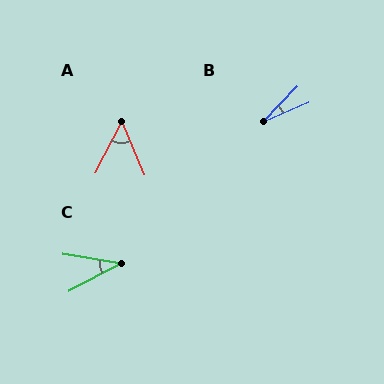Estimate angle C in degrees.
Approximately 37 degrees.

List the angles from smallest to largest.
B (22°), C (37°), A (50°).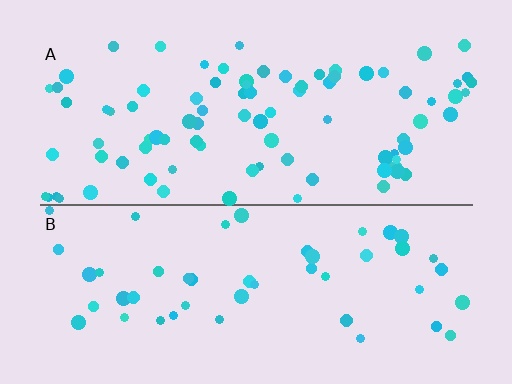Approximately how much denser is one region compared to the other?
Approximately 1.8× — region A over region B.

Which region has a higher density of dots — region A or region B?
A (the top).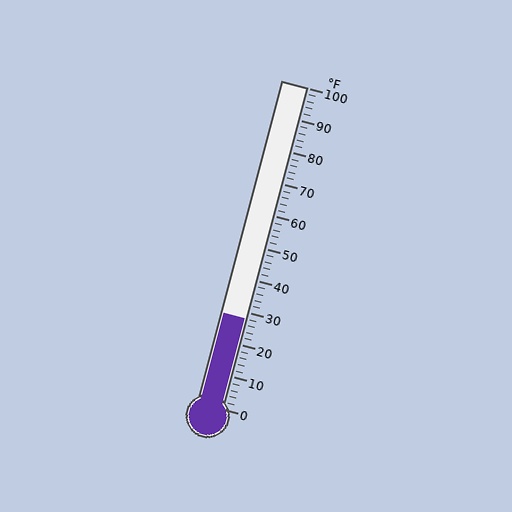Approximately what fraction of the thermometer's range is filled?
The thermometer is filled to approximately 30% of its range.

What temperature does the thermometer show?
The thermometer shows approximately 28°F.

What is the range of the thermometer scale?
The thermometer scale ranges from 0°F to 100°F.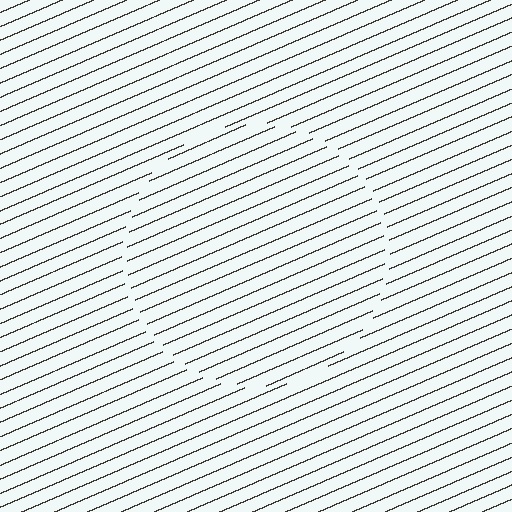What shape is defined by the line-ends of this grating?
An illusory circle. The interior of the shape contains the same grating, shifted by half a period — the contour is defined by the phase discontinuity where line-ends from the inner and outer gratings abut.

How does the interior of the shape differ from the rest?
The interior of the shape contains the same grating, shifted by half a period — the contour is defined by the phase discontinuity where line-ends from the inner and outer gratings abut.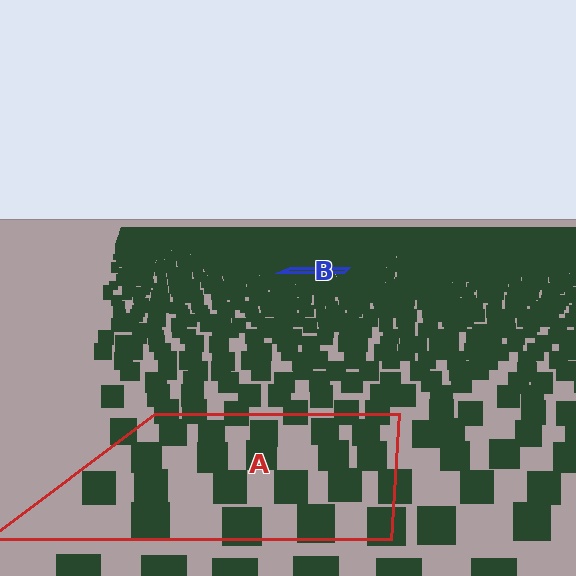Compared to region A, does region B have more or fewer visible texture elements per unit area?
Region B has more texture elements per unit area — they are packed more densely because it is farther away.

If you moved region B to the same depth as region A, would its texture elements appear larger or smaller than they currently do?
They would appear larger. At a closer depth, the same texture elements are projected at a bigger on-screen size.